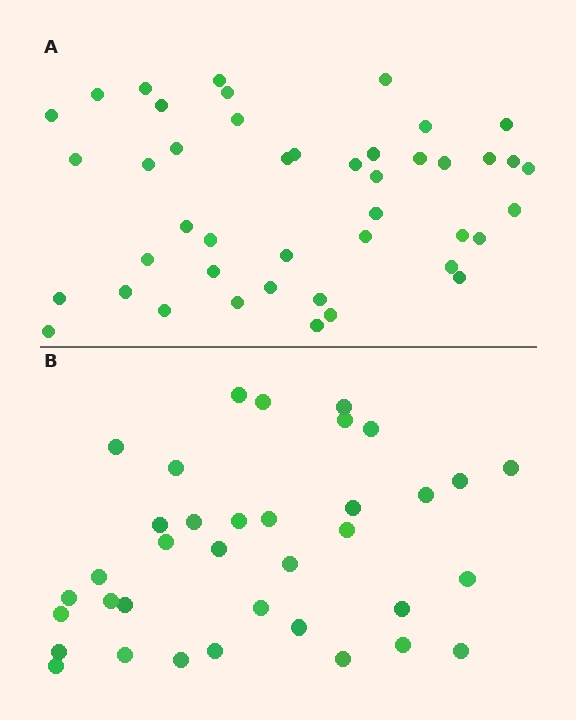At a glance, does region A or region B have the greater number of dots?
Region A (the top region) has more dots.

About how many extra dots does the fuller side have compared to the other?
Region A has roughly 8 or so more dots than region B.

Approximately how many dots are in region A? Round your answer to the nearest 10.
About 40 dots. (The exact count is 44, which rounds to 40.)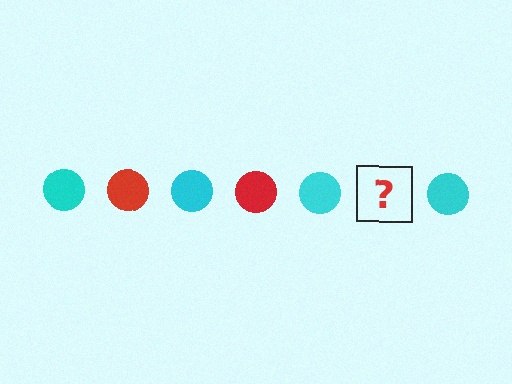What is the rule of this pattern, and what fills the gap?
The rule is that the pattern cycles through cyan, red circles. The gap should be filled with a red circle.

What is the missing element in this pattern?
The missing element is a red circle.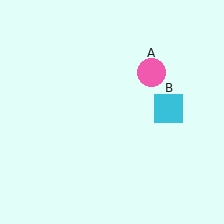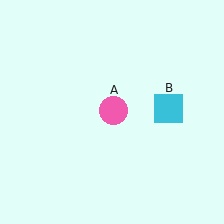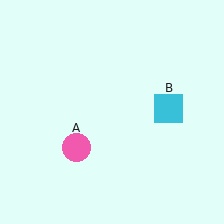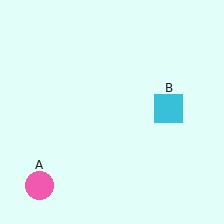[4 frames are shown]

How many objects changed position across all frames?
1 object changed position: pink circle (object A).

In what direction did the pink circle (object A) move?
The pink circle (object A) moved down and to the left.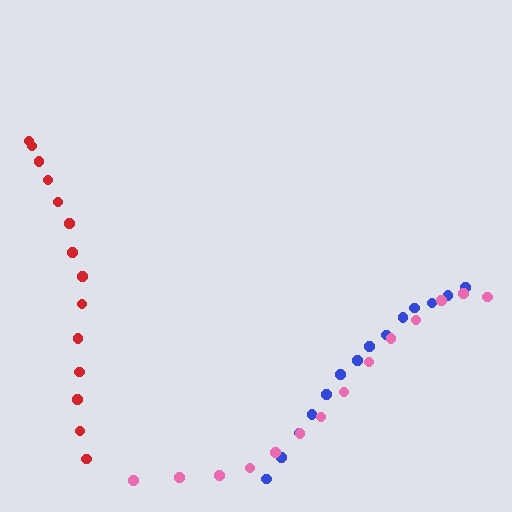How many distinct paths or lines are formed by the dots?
There are 3 distinct paths.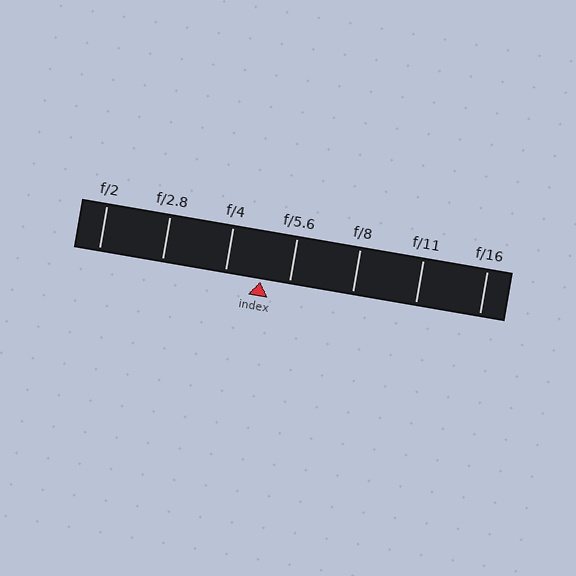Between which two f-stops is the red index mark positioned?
The index mark is between f/4 and f/5.6.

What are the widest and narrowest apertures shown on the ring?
The widest aperture shown is f/2 and the narrowest is f/16.